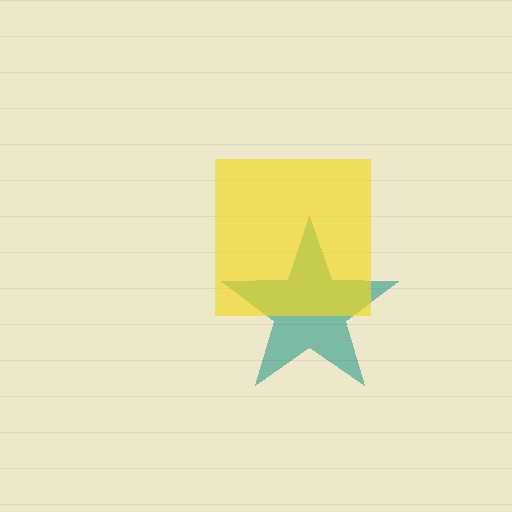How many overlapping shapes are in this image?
There are 2 overlapping shapes in the image.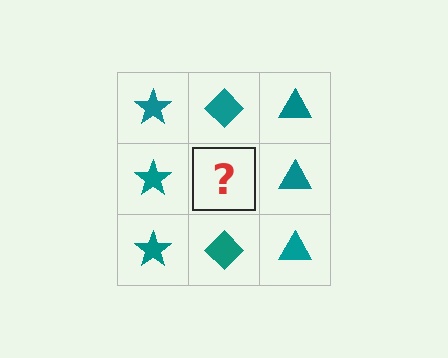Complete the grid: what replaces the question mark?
The question mark should be replaced with a teal diamond.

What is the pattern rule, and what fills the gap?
The rule is that each column has a consistent shape. The gap should be filled with a teal diamond.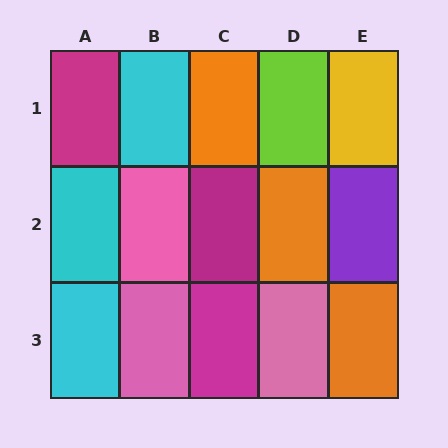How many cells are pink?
3 cells are pink.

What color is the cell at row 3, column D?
Pink.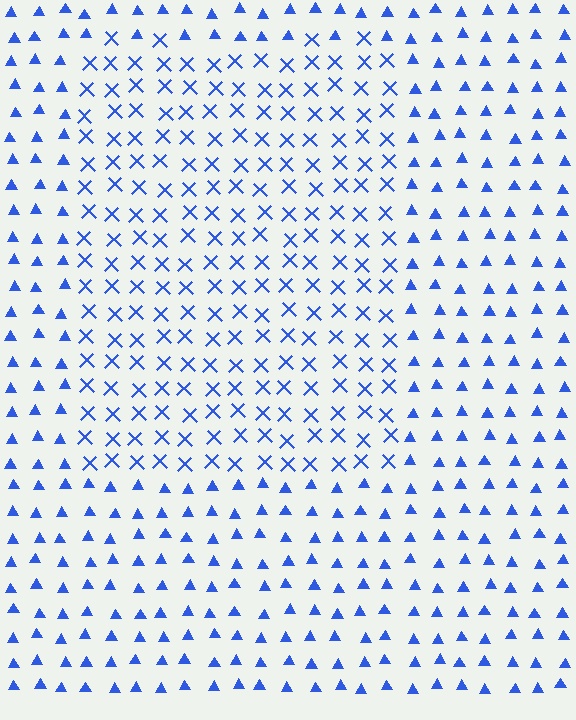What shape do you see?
I see a rectangle.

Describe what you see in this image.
The image is filled with small blue elements arranged in a uniform grid. A rectangle-shaped region contains X marks, while the surrounding area contains triangles. The boundary is defined purely by the change in element shape.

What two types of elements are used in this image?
The image uses X marks inside the rectangle region and triangles outside it.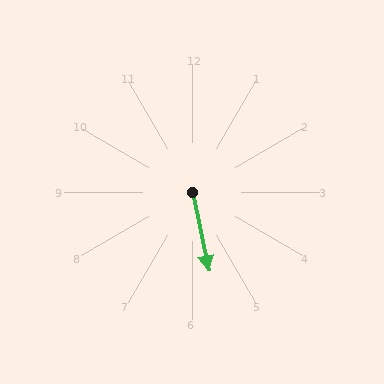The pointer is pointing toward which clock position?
Roughly 6 o'clock.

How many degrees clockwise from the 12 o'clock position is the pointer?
Approximately 168 degrees.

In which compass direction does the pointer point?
South.